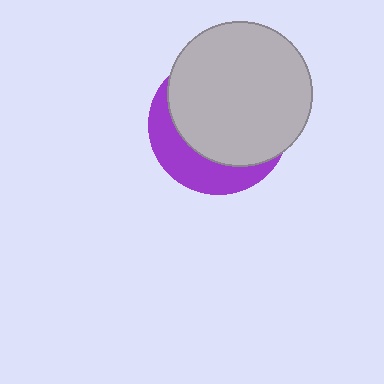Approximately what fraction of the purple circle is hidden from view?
Roughly 69% of the purple circle is hidden behind the light gray circle.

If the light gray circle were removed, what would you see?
You would see the complete purple circle.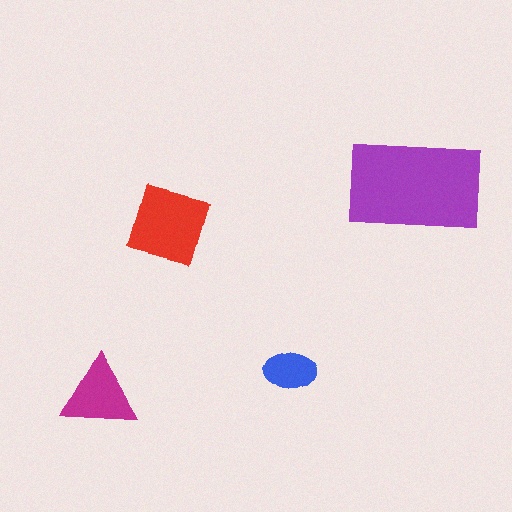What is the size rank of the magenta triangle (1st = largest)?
3rd.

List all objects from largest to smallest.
The purple rectangle, the red diamond, the magenta triangle, the blue ellipse.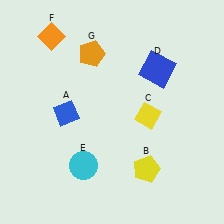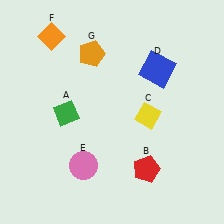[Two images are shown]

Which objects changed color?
A changed from blue to green. B changed from yellow to red. E changed from cyan to pink.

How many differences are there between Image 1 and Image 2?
There are 3 differences between the two images.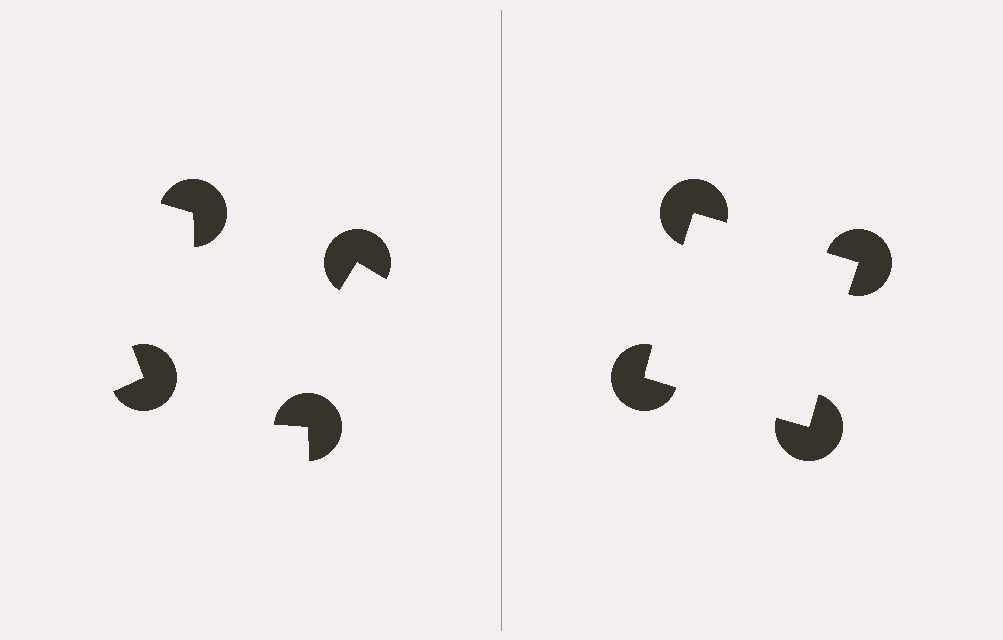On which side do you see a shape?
An illusory square appears on the right side. On the left side the wedge cuts are rotated, so no coherent shape forms.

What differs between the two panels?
The pac-man discs are positioned identically on both sides; only the wedge orientations differ. On the right they align to a square; on the left they are misaligned.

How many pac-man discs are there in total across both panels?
8 — 4 on each side.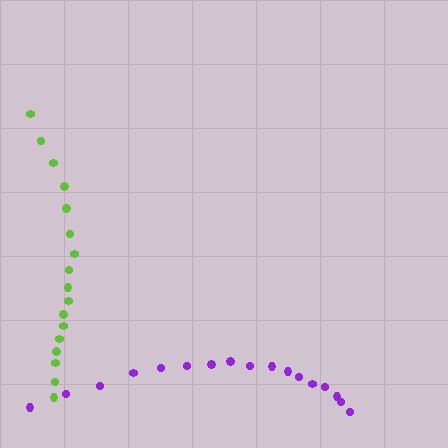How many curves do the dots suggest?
There are 2 distinct paths.